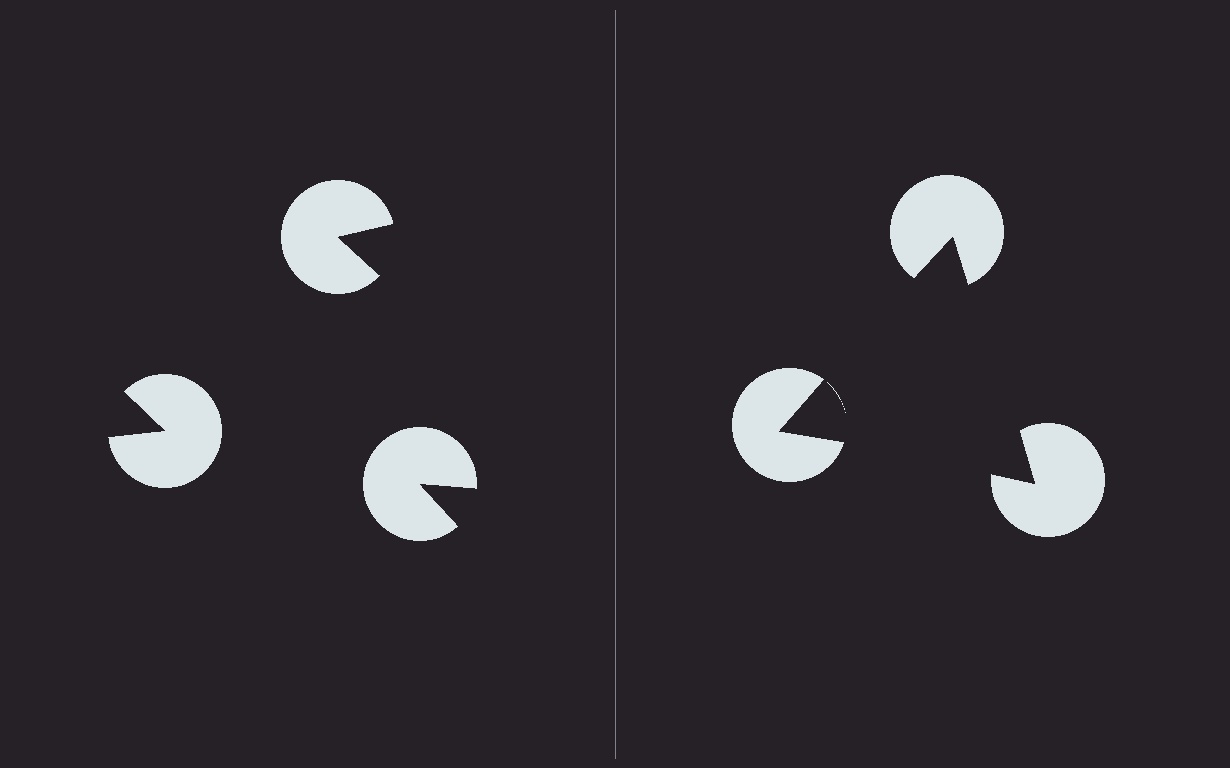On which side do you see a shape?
An illusory triangle appears on the right side. On the left side the wedge cuts are rotated, so no coherent shape forms.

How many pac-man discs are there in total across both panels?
6 — 3 on each side.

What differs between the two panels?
The pac-man discs are positioned identically on both sides; only the wedge orientations differ. On the right they align to a triangle; on the left they are misaligned.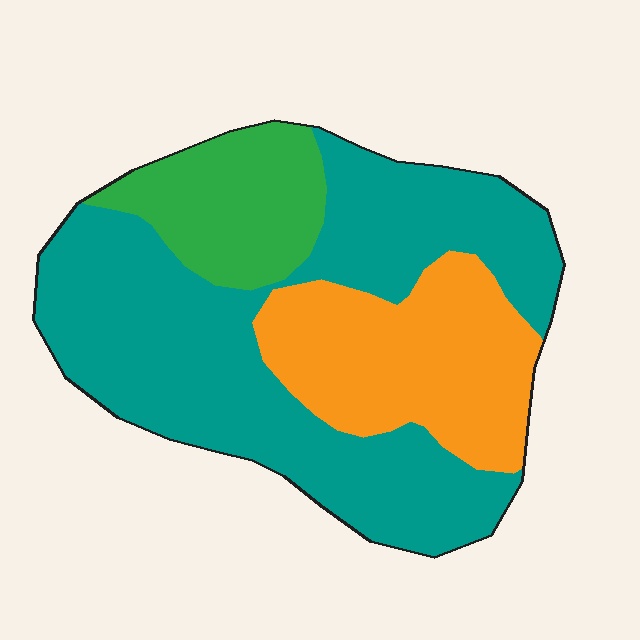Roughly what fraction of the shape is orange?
Orange takes up between a quarter and a half of the shape.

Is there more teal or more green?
Teal.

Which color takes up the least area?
Green, at roughly 15%.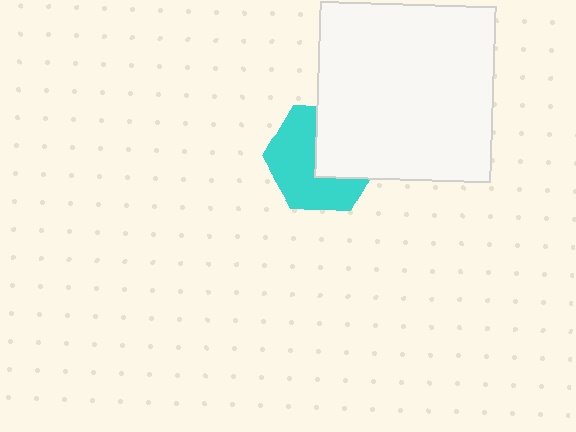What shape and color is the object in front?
The object in front is a white square.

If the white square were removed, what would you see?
You would see the complete cyan hexagon.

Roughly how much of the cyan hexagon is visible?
About half of it is visible (roughly 58%).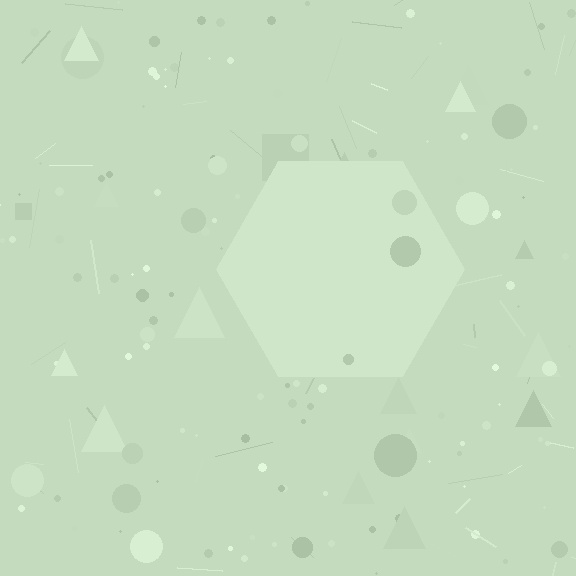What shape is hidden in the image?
A hexagon is hidden in the image.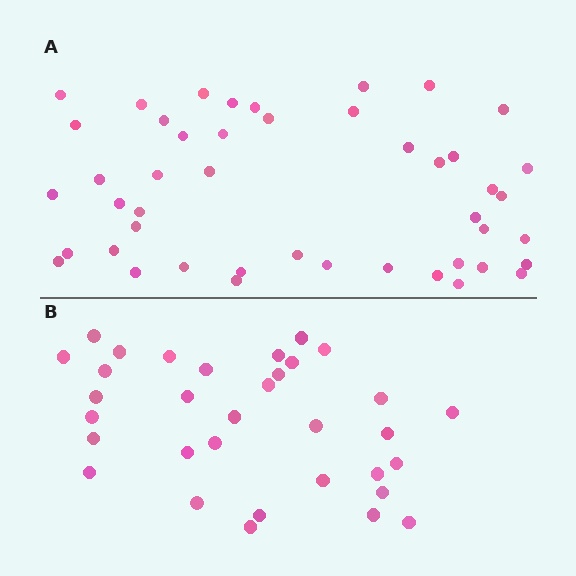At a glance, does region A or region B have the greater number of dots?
Region A (the top region) has more dots.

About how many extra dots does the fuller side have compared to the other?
Region A has approximately 15 more dots than region B.